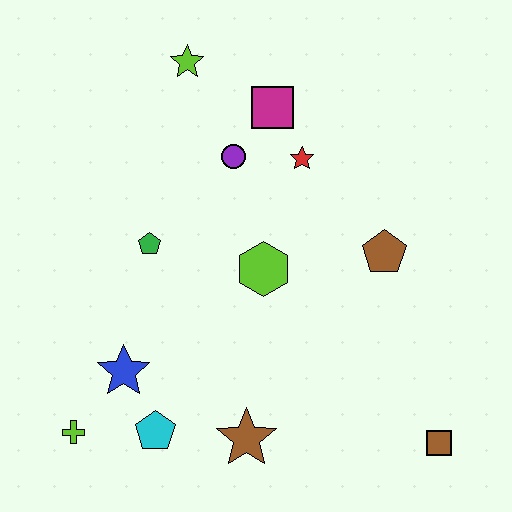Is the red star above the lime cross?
Yes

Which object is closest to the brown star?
The cyan pentagon is closest to the brown star.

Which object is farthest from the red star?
The lime cross is farthest from the red star.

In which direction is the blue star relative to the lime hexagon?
The blue star is to the left of the lime hexagon.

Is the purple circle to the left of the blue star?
No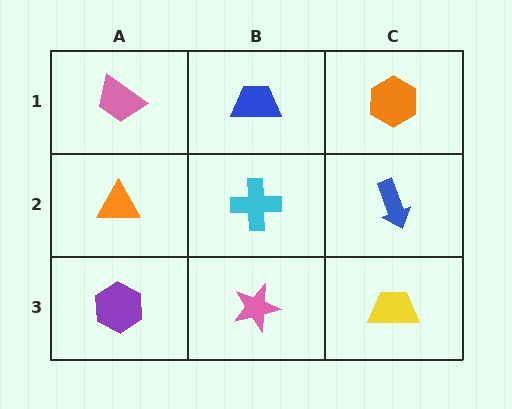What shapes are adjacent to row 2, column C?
An orange hexagon (row 1, column C), a yellow trapezoid (row 3, column C), a cyan cross (row 2, column B).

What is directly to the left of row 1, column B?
A pink trapezoid.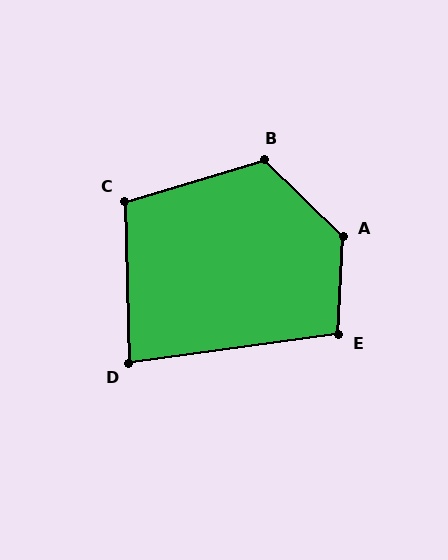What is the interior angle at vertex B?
Approximately 119 degrees (obtuse).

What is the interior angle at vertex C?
Approximately 105 degrees (obtuse).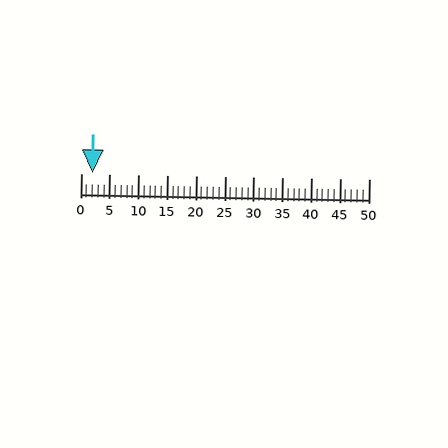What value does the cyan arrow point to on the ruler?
The cyan arrow points to approximately 2.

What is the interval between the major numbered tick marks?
The major tick marks are spaced 5 units apart.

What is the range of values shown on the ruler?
The ruler shows values from 0 to 50.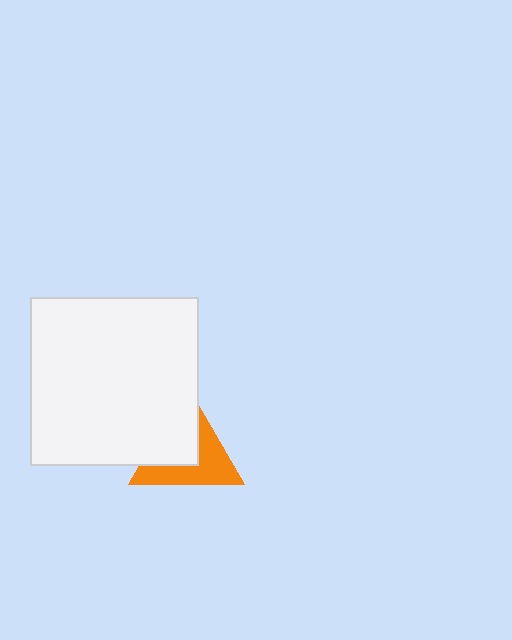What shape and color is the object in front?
The object in front is a white square.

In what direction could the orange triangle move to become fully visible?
The orange triangle could move toward the lower-right. That would shift it out from behind the white square entirely.